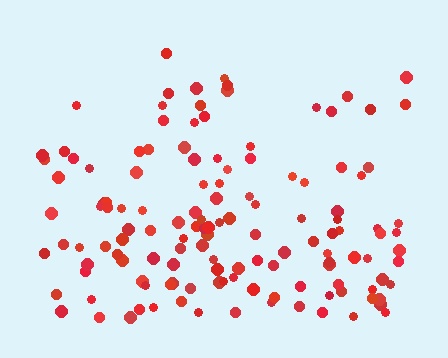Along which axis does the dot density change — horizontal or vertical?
Vertical.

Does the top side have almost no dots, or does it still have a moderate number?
Still a moderate number, just noticeably fewer than the bottom.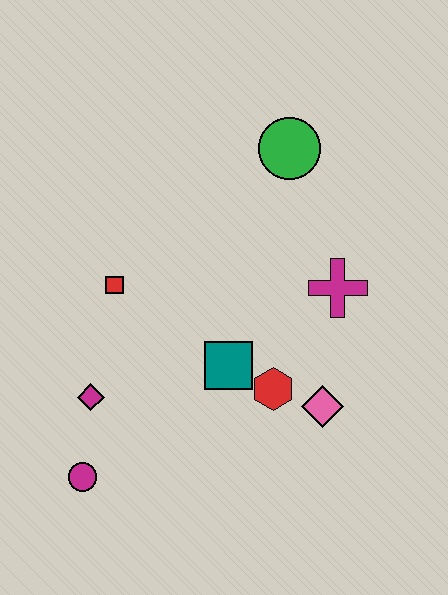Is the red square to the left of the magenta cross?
Yes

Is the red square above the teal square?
Yes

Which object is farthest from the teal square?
The green circle is farthest from the teal square.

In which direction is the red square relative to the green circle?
The red square is to the left of the green circle.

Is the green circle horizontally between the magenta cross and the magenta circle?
Yes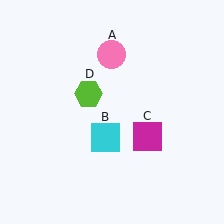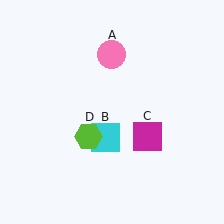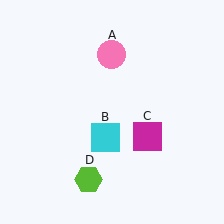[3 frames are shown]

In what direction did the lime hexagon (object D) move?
The lime hexagon (object D) moved down.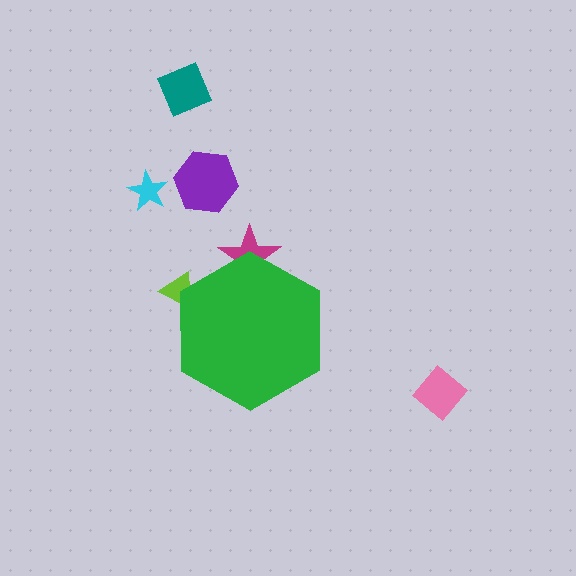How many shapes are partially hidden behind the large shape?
2 shapes are partially hidden.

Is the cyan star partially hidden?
No, the cyan star is fully visible.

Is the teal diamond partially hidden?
No, the teal diamond is fully visible.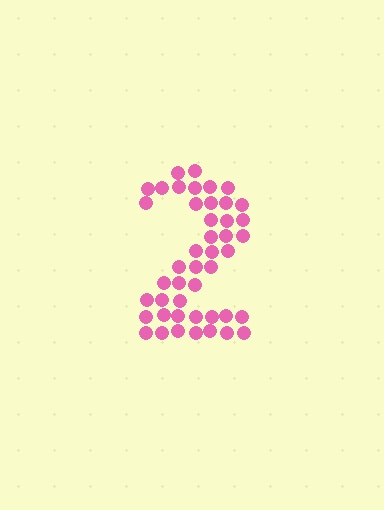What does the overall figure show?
The overall figure shows the digit 2.